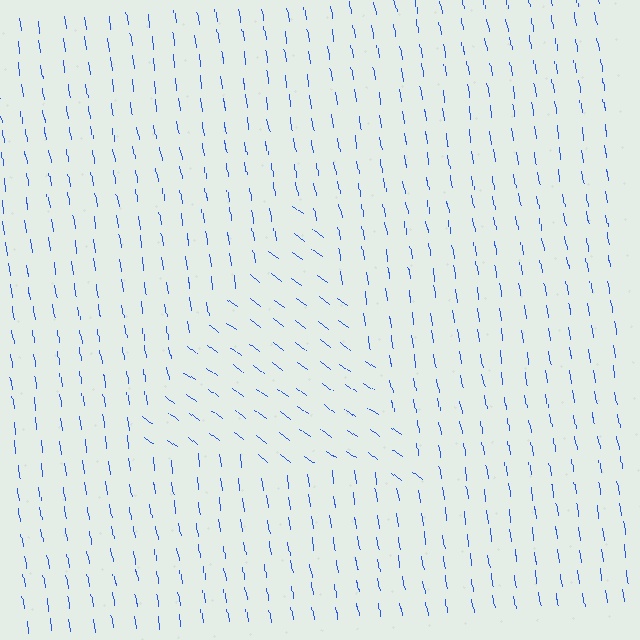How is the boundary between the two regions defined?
The boundary is defined purely by a change in line orientation (approximately 45 degrees difference). All lines are the same color and thickness.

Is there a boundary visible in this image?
Yes, there is a texture boundary formed by a change in line orientation.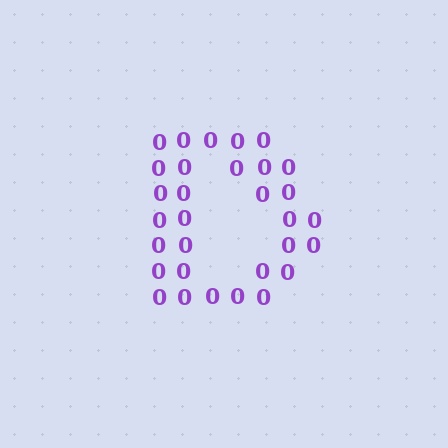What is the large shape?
The large shape is the letter D.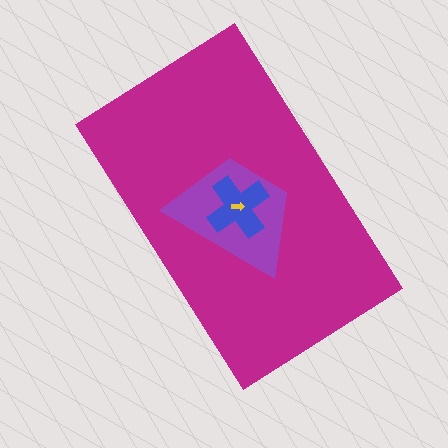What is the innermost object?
The yellow arrow.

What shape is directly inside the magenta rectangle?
The purple trapezoid.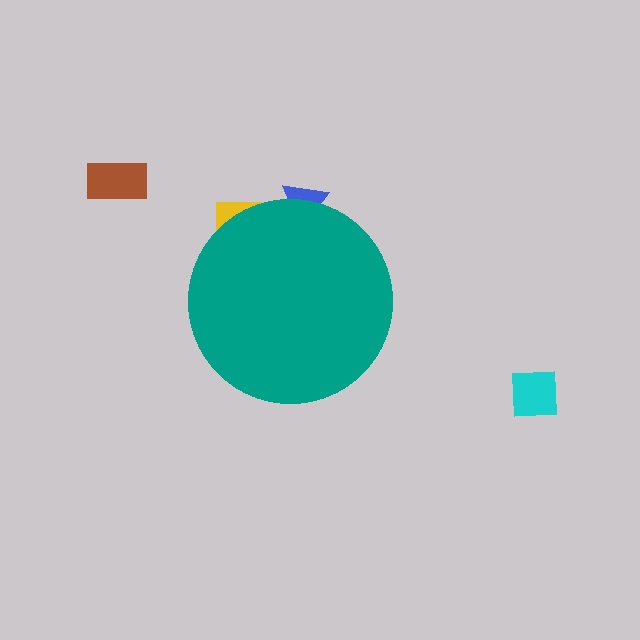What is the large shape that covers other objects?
A teal circle.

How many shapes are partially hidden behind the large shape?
2 shapes are partially hidden.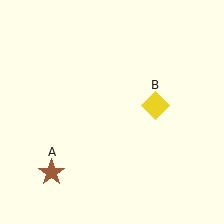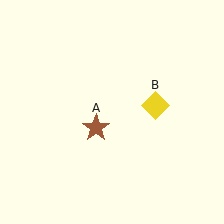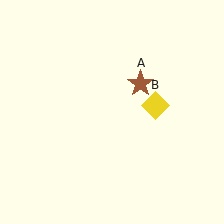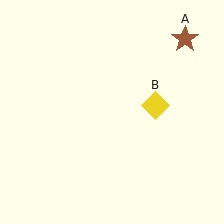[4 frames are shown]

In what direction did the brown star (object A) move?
The brown star (object A) moved up and to the right.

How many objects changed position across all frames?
1 object changed position: brown star (object A).